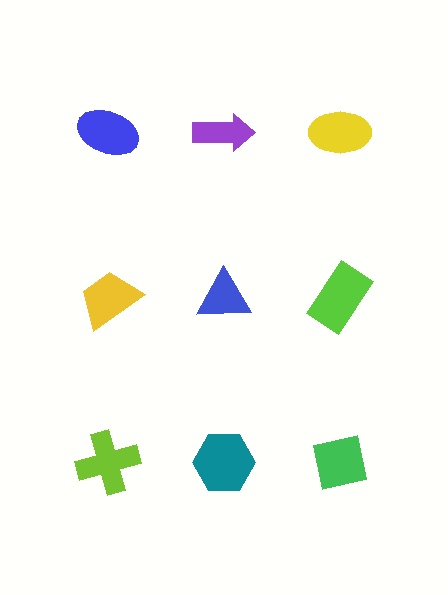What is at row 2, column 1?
A yellow trapezoid.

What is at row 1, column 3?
A yellow ellipse.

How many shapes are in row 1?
3 shapes.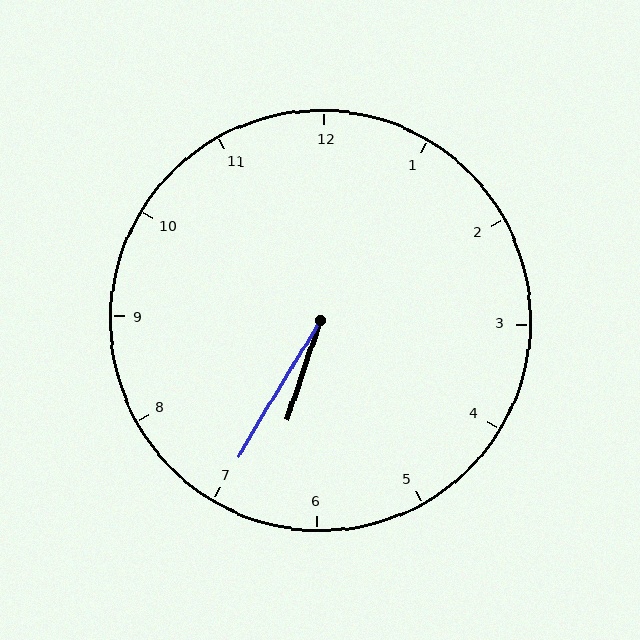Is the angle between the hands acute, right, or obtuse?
It is acute.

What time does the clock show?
6:35.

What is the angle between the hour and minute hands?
Approximately 12 degrees.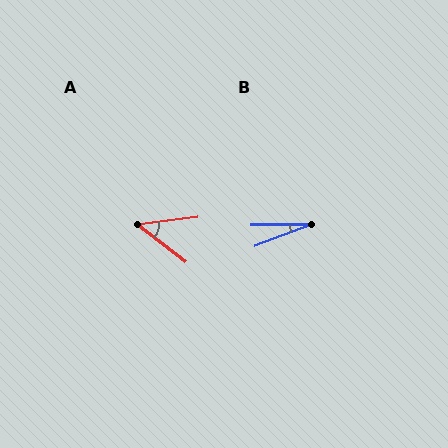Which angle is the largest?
A, at approximately 45 degrees.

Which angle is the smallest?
B, at approximately 20 degrees.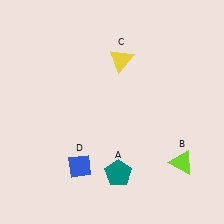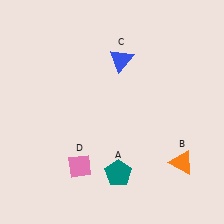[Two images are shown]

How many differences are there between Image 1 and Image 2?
There are 3 differences between the two images.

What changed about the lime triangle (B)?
In Image 1, B is lime. In Image 2, it changed to orange.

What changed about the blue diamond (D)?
In Image 1, D is blue. In Image 2, it changed to pink.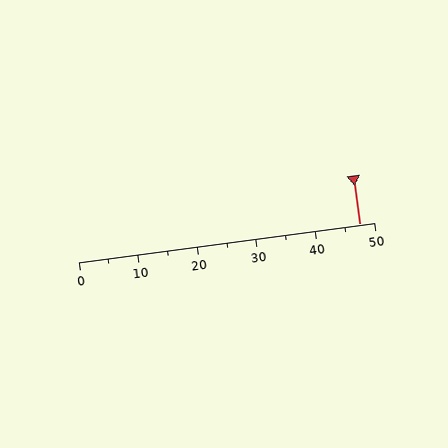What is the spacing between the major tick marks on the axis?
The major ticks are spaced 10 apart.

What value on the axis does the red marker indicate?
The marker indicates approximately 47.5.